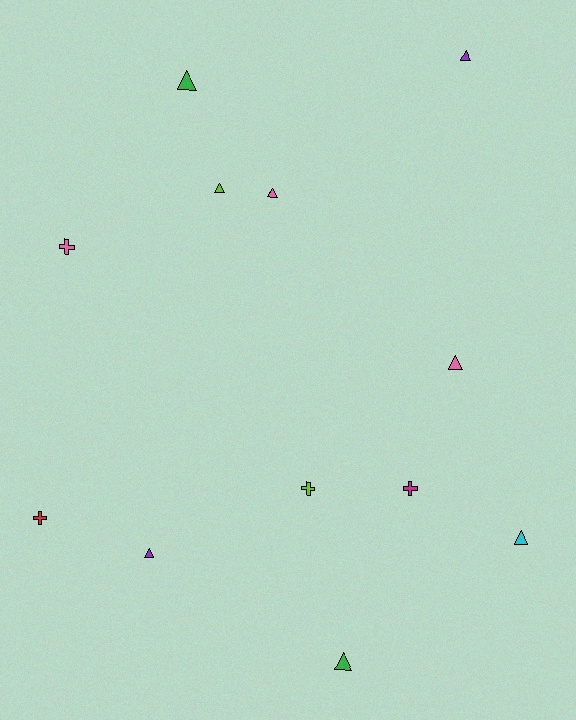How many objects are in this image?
There are 12 objects.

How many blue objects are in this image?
There are no blue objects.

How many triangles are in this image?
There are 8 triangles.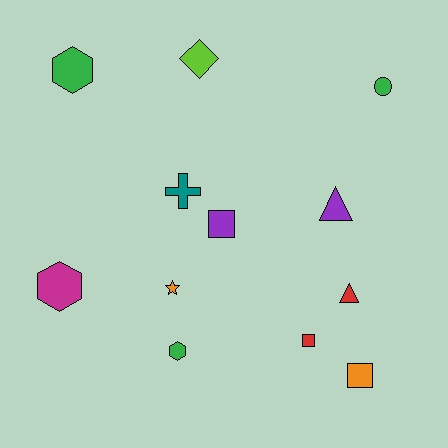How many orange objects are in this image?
There are 2 orange objects.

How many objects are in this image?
There are 12 objects.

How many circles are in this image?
There is 1 circle.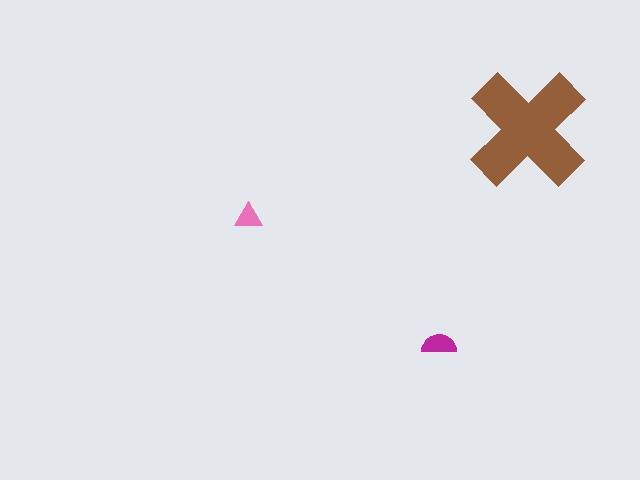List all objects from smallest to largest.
The pink triangle, the magenta semicircle, the brown cross.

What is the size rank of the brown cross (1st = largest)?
1st.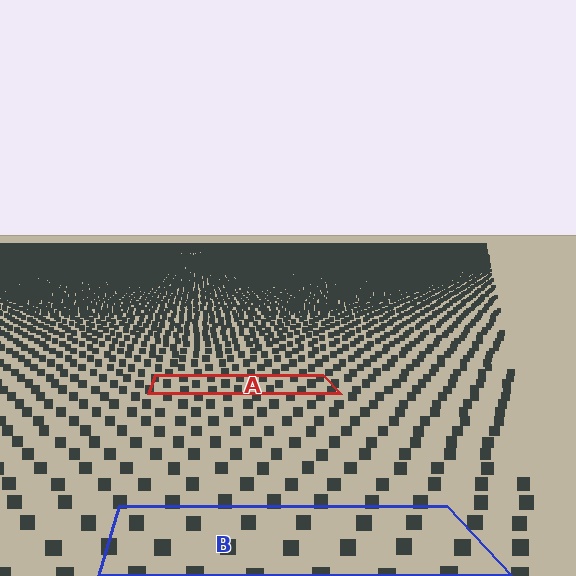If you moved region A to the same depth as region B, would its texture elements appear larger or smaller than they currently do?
They would appear larger. At a closer depth, the same texture elements are projected at a bigger on-screen size.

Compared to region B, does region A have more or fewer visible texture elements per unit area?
Region A has more texture elements per unit area — they are packed more densely because it is farther away.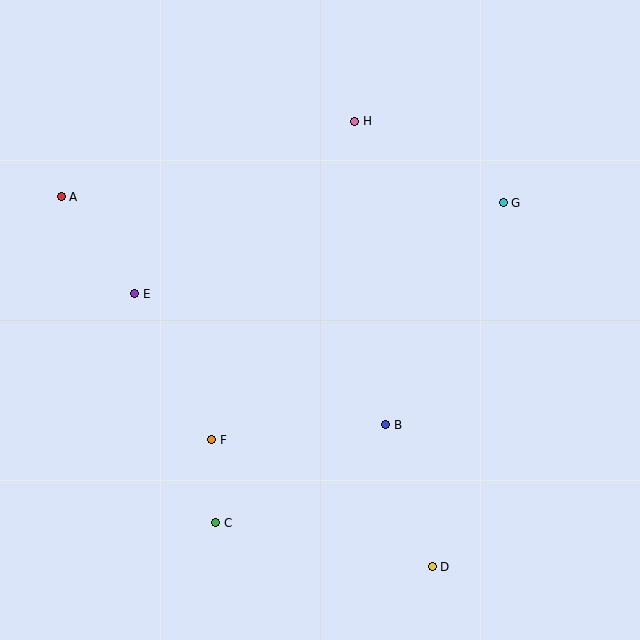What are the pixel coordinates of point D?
Point D is at (432, 567).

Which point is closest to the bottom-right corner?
Point D is closest to the bottom-right corner.